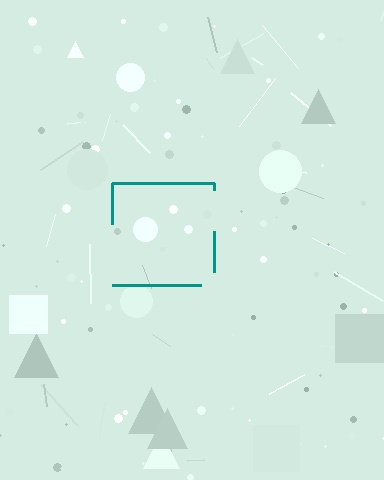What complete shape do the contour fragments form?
The contour fragments form a square.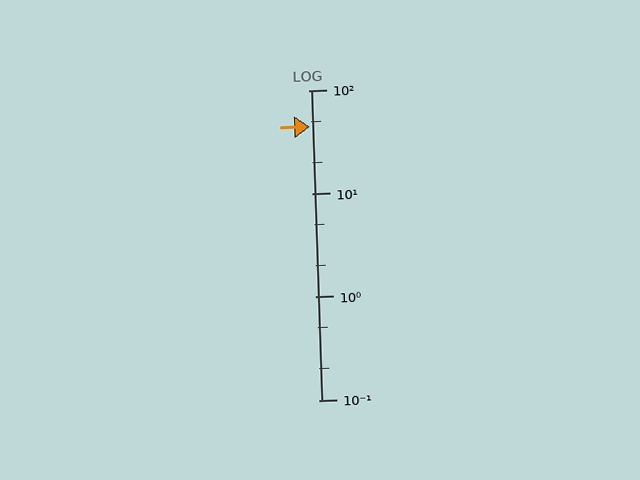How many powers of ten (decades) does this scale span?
The scale spans 3 decades, from 0.1 to 100.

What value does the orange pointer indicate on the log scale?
The pointer indicates approximately 44.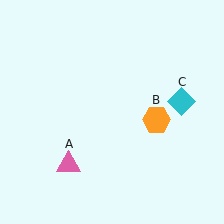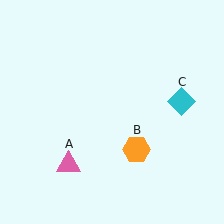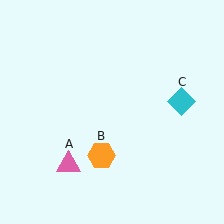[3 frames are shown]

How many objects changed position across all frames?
1 object changed position: orange hexagon (object B).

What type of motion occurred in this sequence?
The orange hexagon (object B) rotated clockwise around the center of the scene.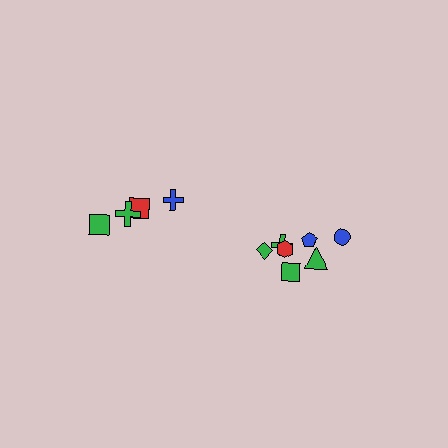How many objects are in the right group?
There are 7 objects.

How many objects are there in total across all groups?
There are 11 objects.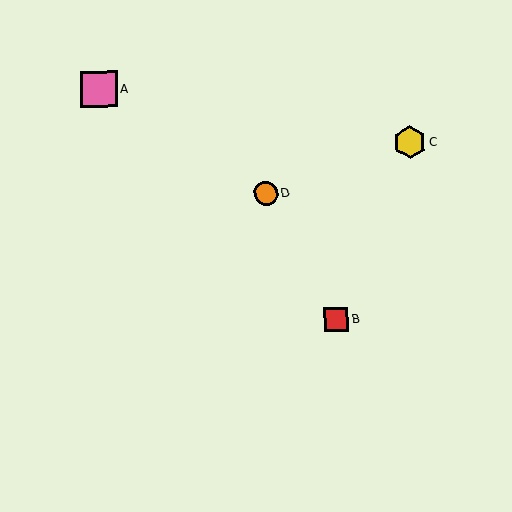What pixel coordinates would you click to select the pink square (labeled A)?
Click at (99, 89) to select the pink square A.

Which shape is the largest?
The pink square (labeled A) is the largest.